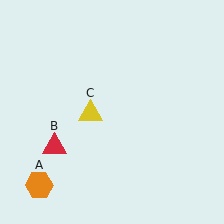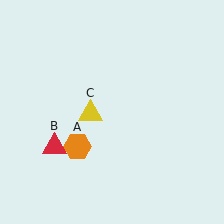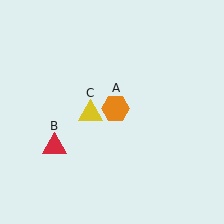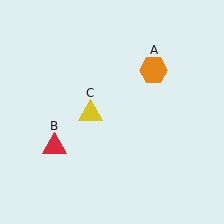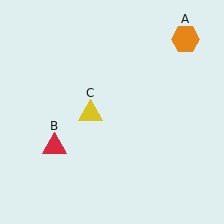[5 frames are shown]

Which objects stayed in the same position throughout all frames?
Red triangle (object B) and yellow triangle (object C) remained stationary.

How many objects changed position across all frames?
1 object changed position: orange hexagon (object A).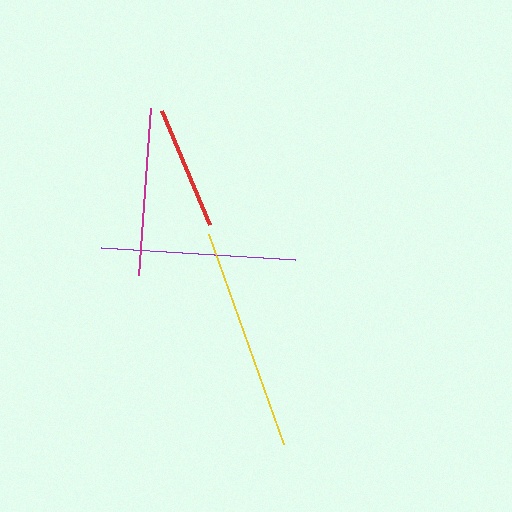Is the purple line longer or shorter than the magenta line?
The purple line is longer than the magenta line.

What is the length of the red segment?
The red segment is approximately 124 pixels long.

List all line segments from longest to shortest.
From longest to shortest: yellow, purple, magenta, red.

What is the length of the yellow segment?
The yellow segment is approximately 223 pixels long.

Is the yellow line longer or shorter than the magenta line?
The yellow line is longer than the magenta line.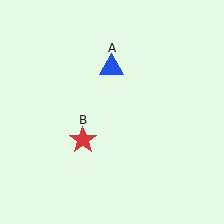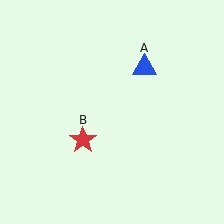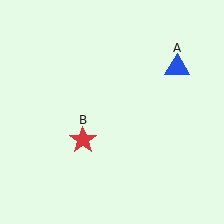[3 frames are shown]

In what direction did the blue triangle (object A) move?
The blue triangle (object A) moved right.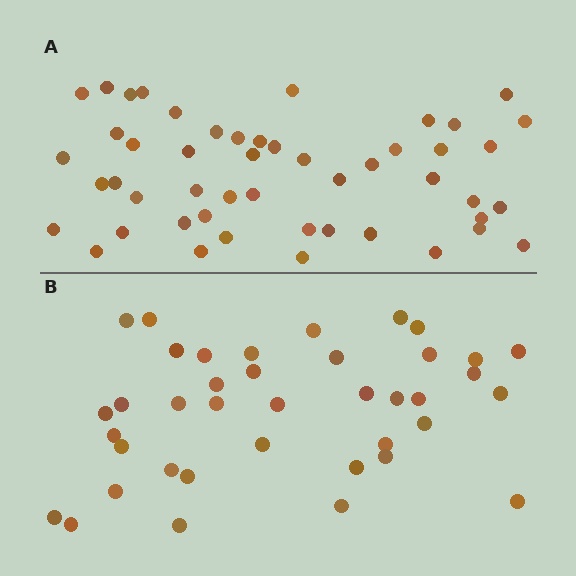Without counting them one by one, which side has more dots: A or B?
Region A (the top region) has more dots.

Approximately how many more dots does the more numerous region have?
Region A has roughly 10 or so more dots than region B.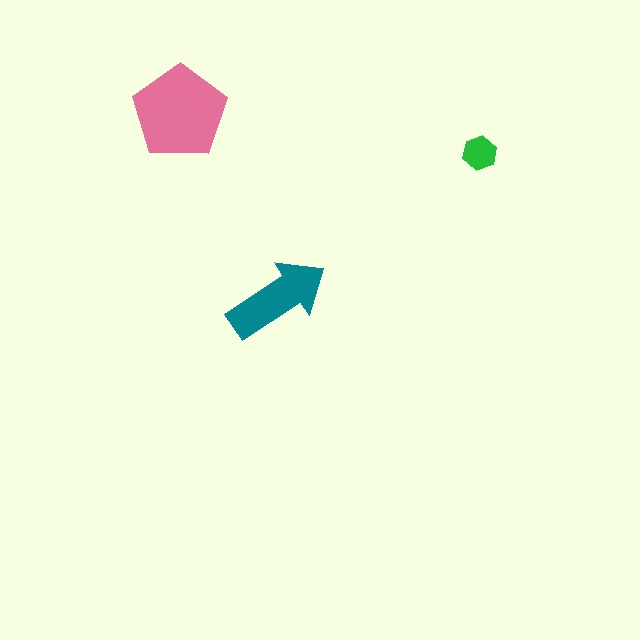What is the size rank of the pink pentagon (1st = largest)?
1st.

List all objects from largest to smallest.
The pink pentagon, the teal arrow, the green hexagon.